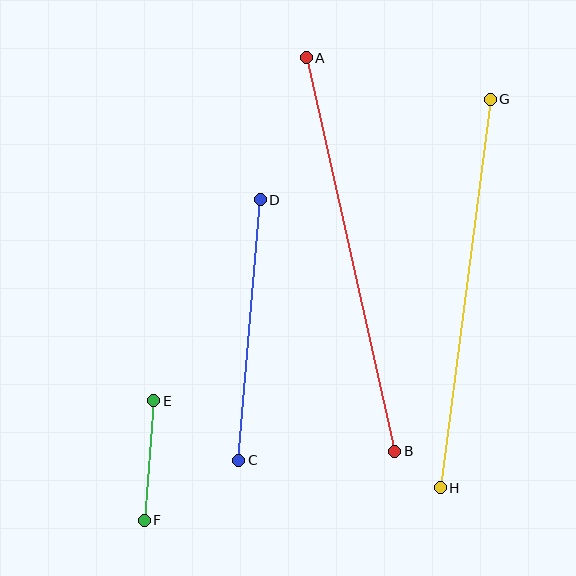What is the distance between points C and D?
The distance is approximately 261 pixels.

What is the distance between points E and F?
The distance is approximately 120 pixels.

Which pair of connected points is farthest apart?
Points A and B are farthest apart.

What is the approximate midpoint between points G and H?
The midpoint is at approximately (465, 294) pixels.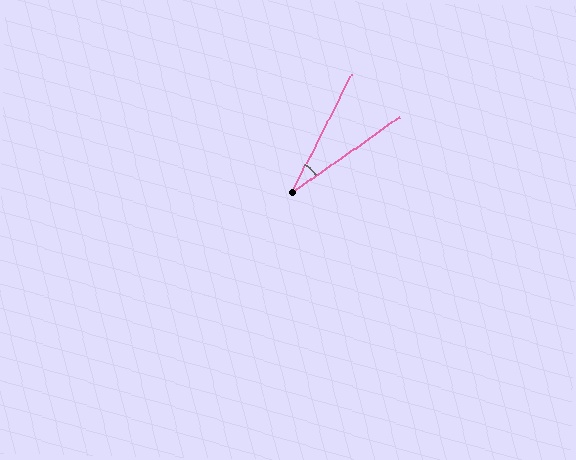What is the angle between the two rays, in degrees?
Approximately 28 degrees.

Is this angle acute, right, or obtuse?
It is acute.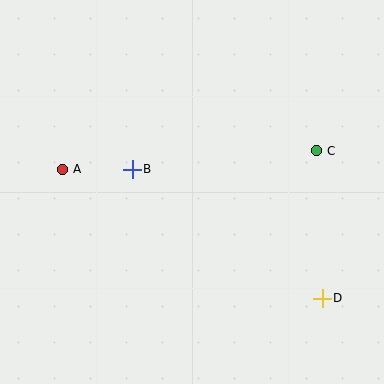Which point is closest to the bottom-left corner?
Point A is closest to the bottom-left corner.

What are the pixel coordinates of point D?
Point D is at (322, 298).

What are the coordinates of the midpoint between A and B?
The midpoint between A and B is at (97, 169).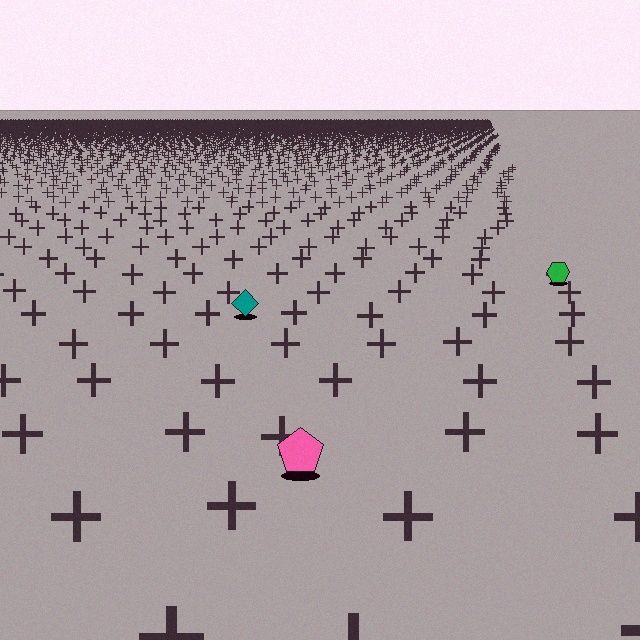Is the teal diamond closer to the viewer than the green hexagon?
Yes. The teal diamond is closer — you can tell from the texture gradient: the ground texture is coarser near it.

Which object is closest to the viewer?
The pink pentagon is closest. The texture marks near it are larger and more spread out.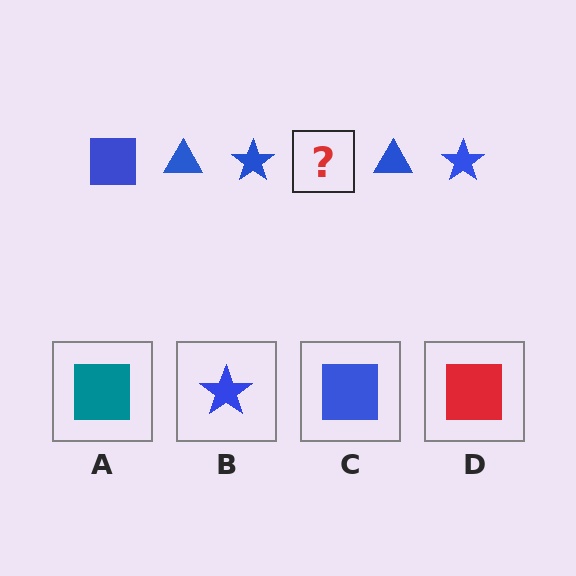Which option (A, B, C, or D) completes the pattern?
C.